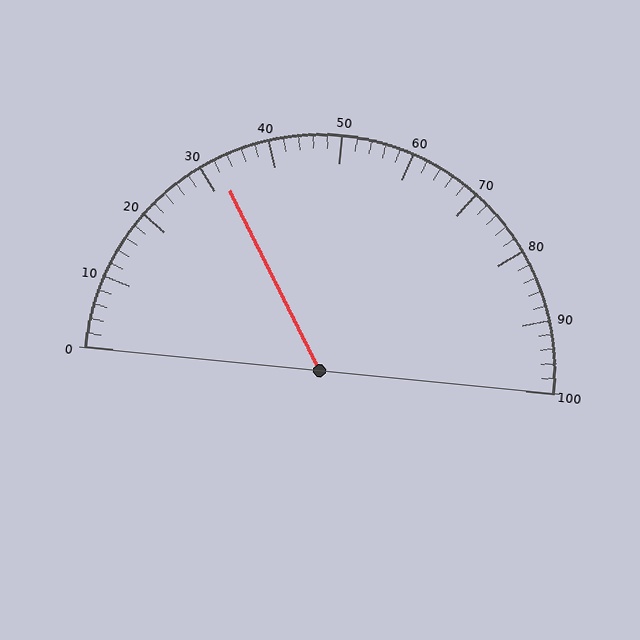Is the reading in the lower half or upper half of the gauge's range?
The reading is in the lower half of the range (0 to 100).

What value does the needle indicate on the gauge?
The needle indicates approximately 32.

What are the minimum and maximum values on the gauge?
The gauge ranges from 0 to 100.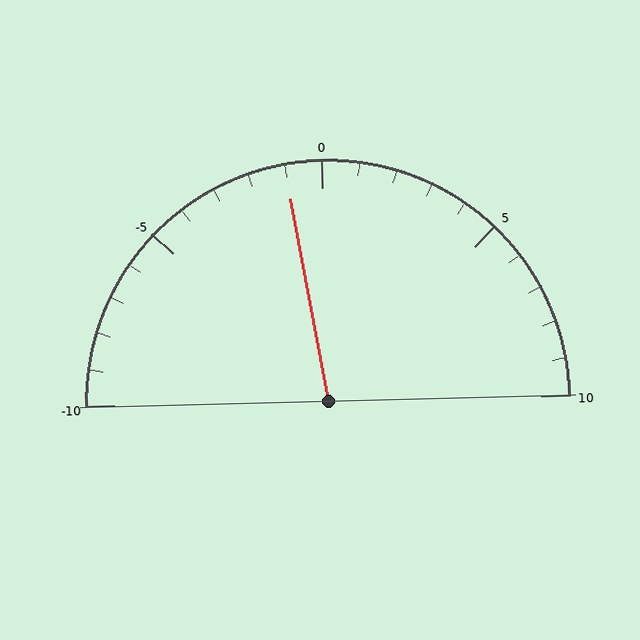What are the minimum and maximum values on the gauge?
The gauge ranges from -10 to 10.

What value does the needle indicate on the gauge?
The needle indicates approximately -1.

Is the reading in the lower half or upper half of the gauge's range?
The reading is in the lower half of the range (-10 to 10).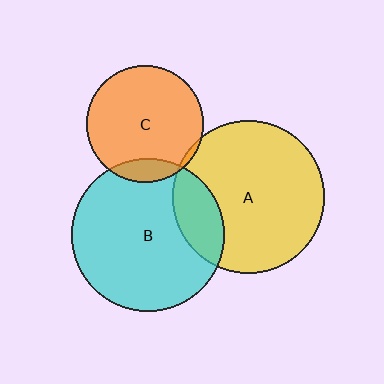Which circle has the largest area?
Circle B (cyan).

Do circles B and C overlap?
Yes.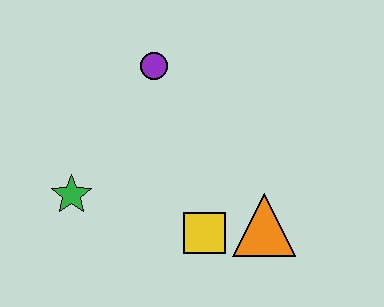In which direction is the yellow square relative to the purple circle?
The yellow square is below the purple circle.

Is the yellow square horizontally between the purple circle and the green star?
No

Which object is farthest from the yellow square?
The purple circle is farthest from the yellow square.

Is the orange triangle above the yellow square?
Yes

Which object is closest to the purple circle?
The green star is closest to the purple circle.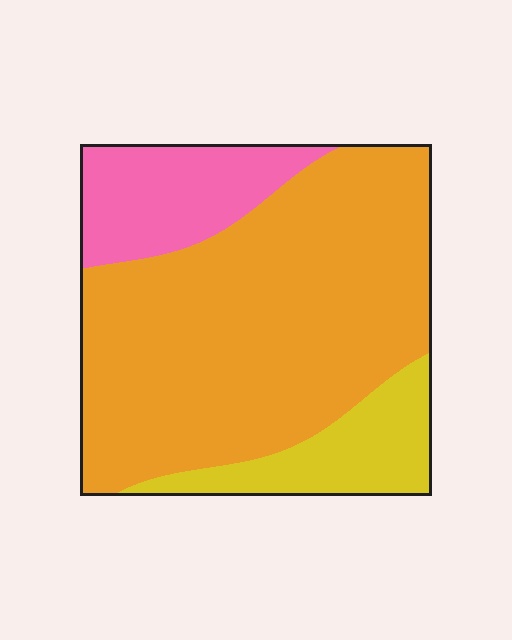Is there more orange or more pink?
Orange.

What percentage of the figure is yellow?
Yellow takes up less than a sixth of the figure.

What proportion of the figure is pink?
Pink takes up about one sixth (1/6) of the figure.